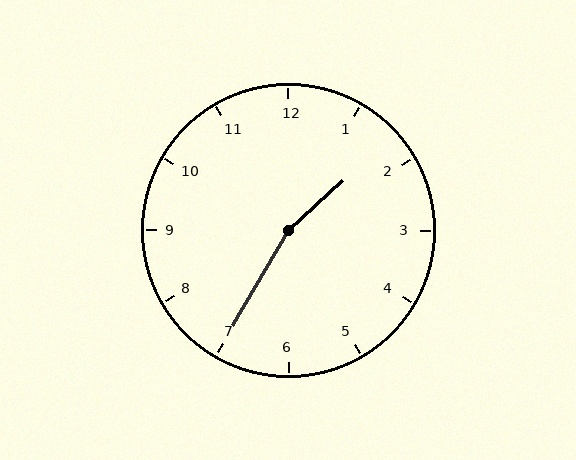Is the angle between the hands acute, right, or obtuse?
It is obtuse.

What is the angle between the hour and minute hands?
Approximately 162 degrees.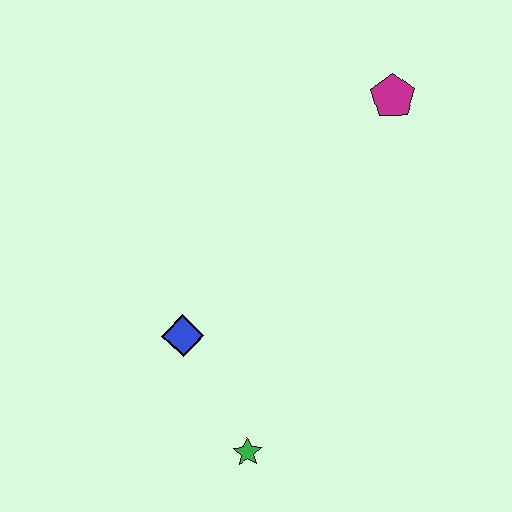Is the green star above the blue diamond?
No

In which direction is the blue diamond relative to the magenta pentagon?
The blue diamond is below the magenta pentagon.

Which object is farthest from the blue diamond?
The magenta pentagon is farthest from the blue diamond.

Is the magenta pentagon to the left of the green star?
No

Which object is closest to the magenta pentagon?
The blue diamond is closest to the magenta pentagon.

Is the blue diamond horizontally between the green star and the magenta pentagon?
No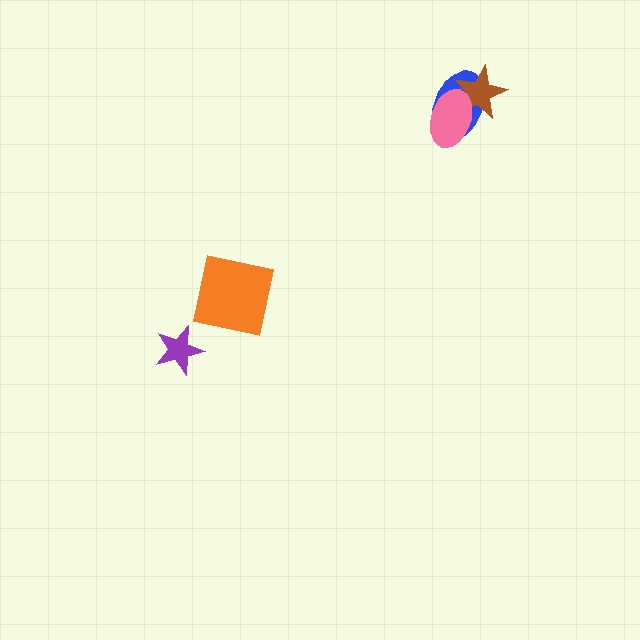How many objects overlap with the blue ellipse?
2 objects overlap with the blue ellipse.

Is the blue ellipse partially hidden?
Yes, it is partially covered by another shape.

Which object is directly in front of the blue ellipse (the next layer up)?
The brown star is directly in front of the blue ellipse.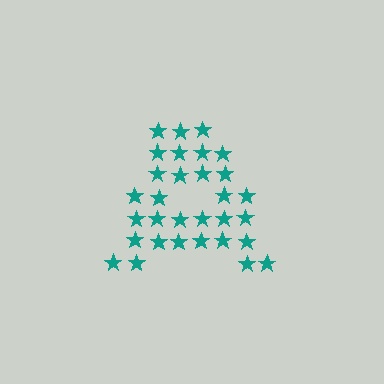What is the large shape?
The large shape is the letter A.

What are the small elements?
The small elements are stars.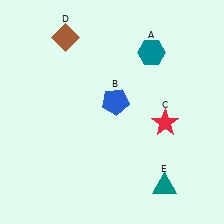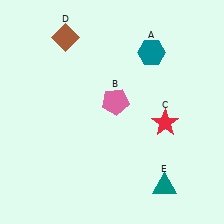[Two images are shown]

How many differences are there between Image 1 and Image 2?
There is 1 difference between the two images.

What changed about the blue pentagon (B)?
In Image 1, B is blue. In Image 2, it changed to pink.